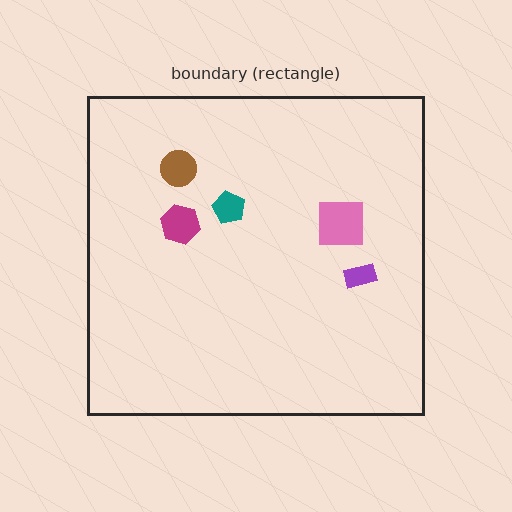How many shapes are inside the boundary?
5 inside, 0 outside.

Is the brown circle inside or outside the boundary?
Inside.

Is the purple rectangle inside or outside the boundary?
Inside.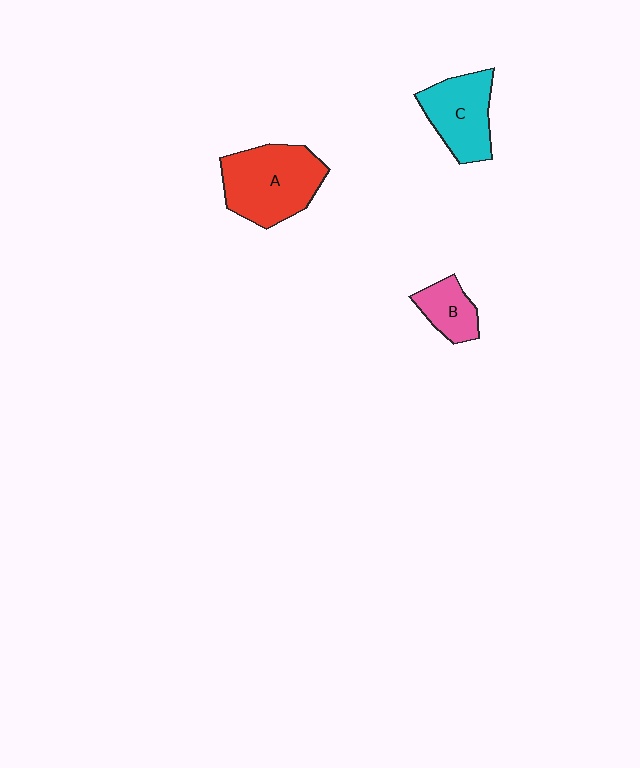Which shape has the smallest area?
Shape B (pink).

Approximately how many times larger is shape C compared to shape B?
Approximately 1.7 times.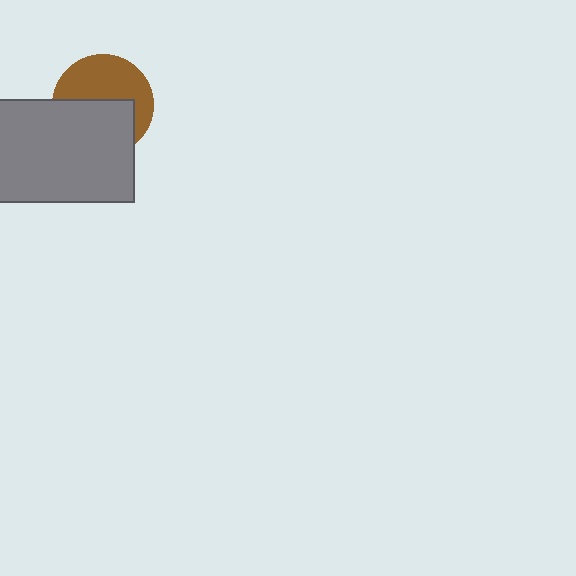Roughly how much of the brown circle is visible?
About half of it is visible (roughly 51%).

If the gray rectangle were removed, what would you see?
You would see the complete brown circle.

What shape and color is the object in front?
The object in front is a gray rectangle.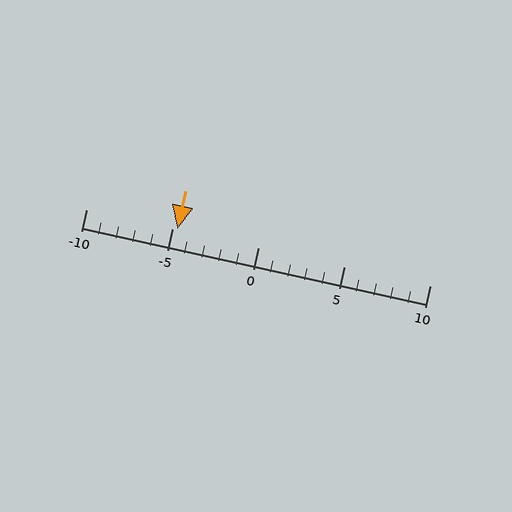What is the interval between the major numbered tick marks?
The major tick marks are spaced 5 units apart.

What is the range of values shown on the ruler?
The ruler shows values from -10 to 10.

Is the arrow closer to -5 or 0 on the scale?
The arrow is closer to -5.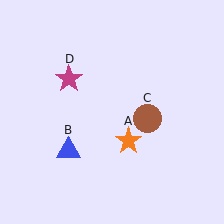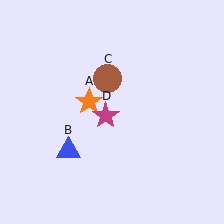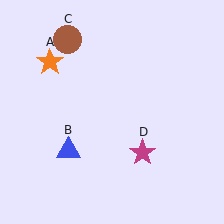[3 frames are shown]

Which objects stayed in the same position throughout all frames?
Blue triangle (object B) remained stationary.